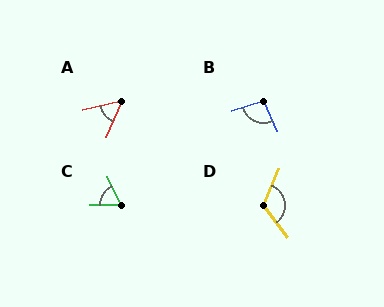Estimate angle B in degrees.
Approximately 97 degrees.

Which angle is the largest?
D, at approximately 120 degrees.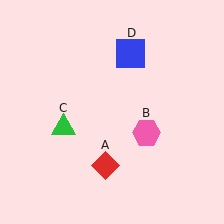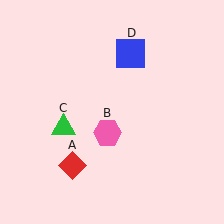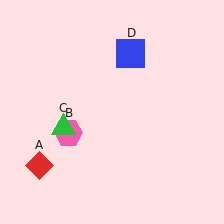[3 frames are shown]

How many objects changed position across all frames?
2 objects changed position: red diamond (object A), pink hexagon (object B).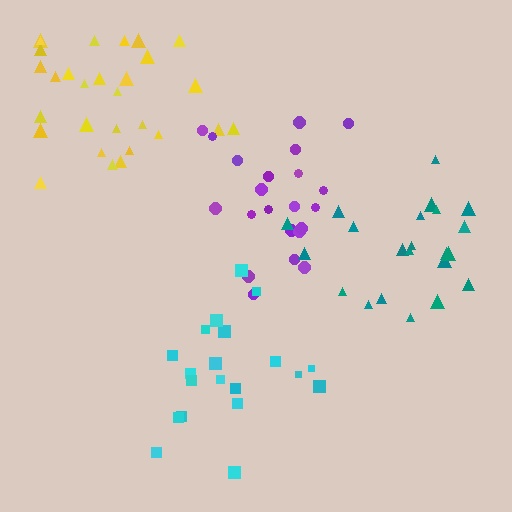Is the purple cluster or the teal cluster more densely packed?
Purple.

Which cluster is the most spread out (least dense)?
Teal.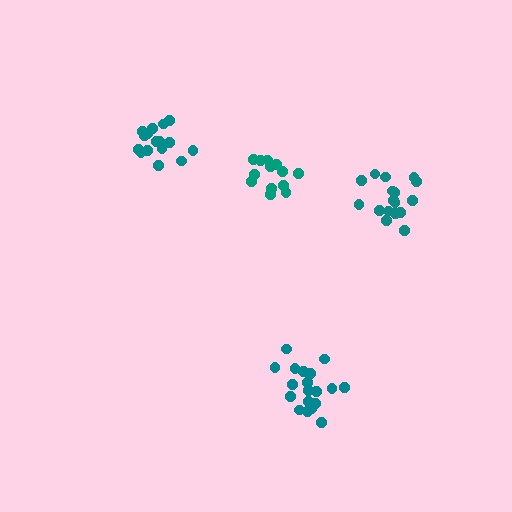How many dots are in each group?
Group 1: 13 dots, Group 2: 19 dots, Group 3: 17 dots, Group 4: 16 dots (65 total).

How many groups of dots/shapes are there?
There are 4 groups.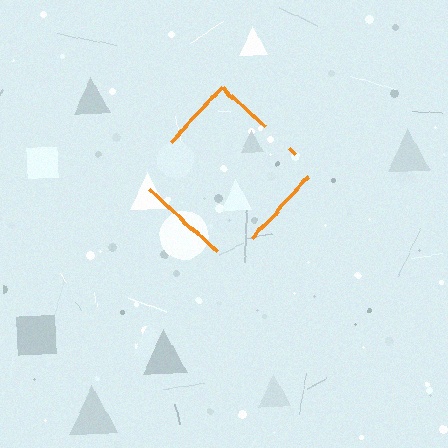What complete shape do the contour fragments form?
The contour fragments form a diamond.